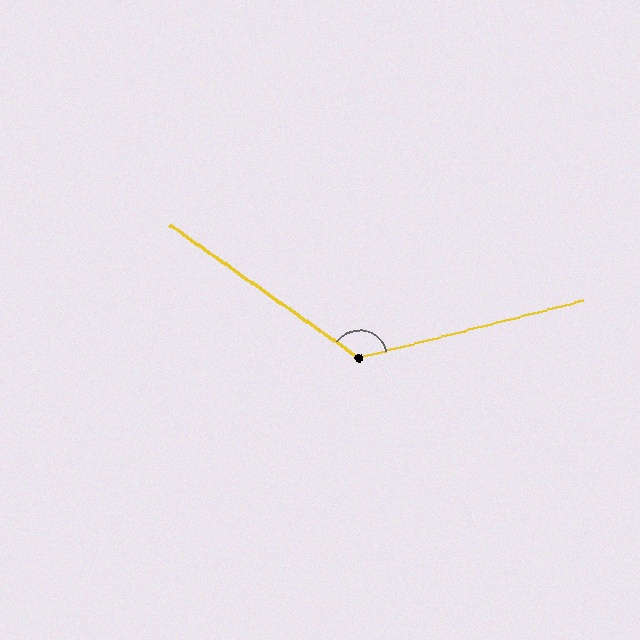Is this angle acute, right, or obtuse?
It is obtuse.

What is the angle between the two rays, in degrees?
Approximately 131 degrees.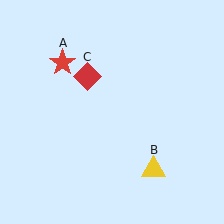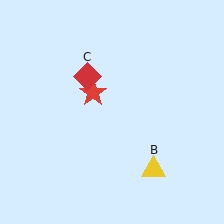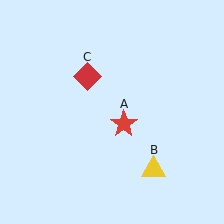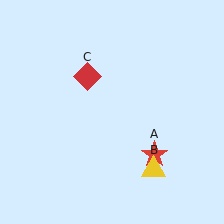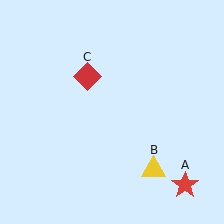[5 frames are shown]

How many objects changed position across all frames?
1 object changed position: red star (object A).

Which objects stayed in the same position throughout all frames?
Yellow triangle (object B) and red diamond (object C) remained stationary.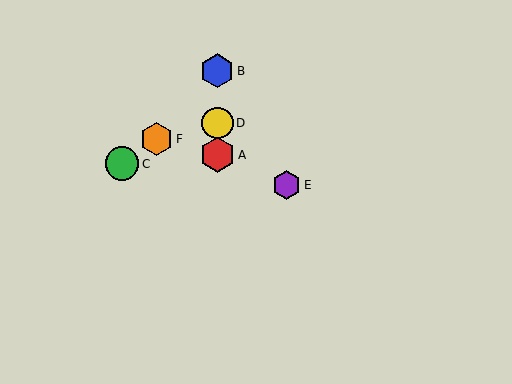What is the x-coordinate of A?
Object A is at x≈217.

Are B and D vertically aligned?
Yes, both are at x≈217.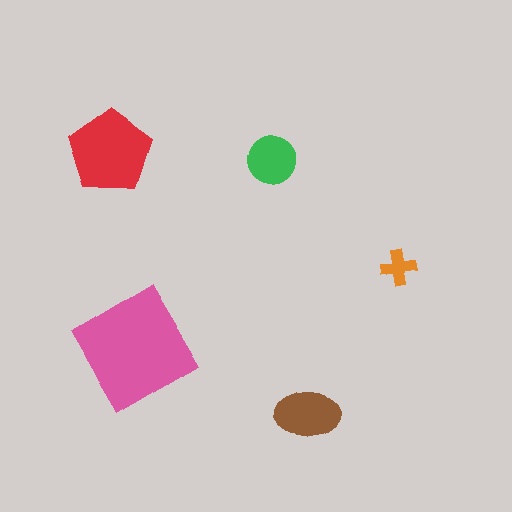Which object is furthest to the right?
The orange cross is rightmost.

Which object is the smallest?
The orange cross.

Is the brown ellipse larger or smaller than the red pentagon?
Smaller.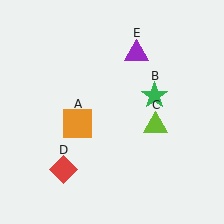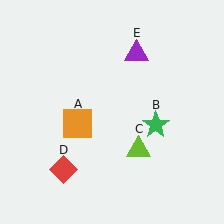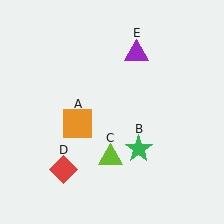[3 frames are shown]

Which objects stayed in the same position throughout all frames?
Orange square (object A) and red diamond (object D) and purple triangle (object E) remained stationary.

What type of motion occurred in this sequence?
The green star (object B), lime triangle (object C) rotated clockwise around the center of the scene.